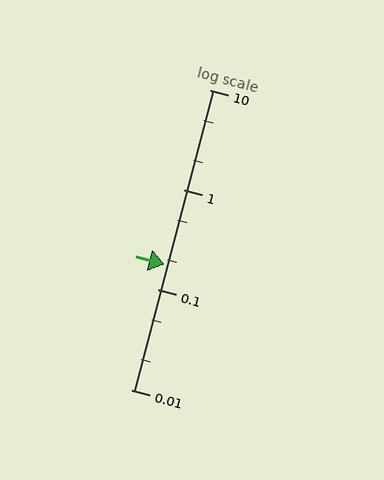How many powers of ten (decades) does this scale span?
The scale spans 3 decades, from 0.01 to 10.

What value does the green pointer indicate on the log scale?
The pointer indicates approximately 0.18.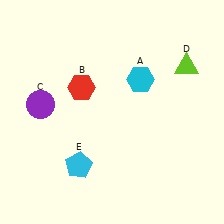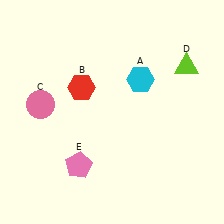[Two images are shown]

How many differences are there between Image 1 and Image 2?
There are 2 differences between the two images.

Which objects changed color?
C changed from purple to pink. E changed from cyan to pink.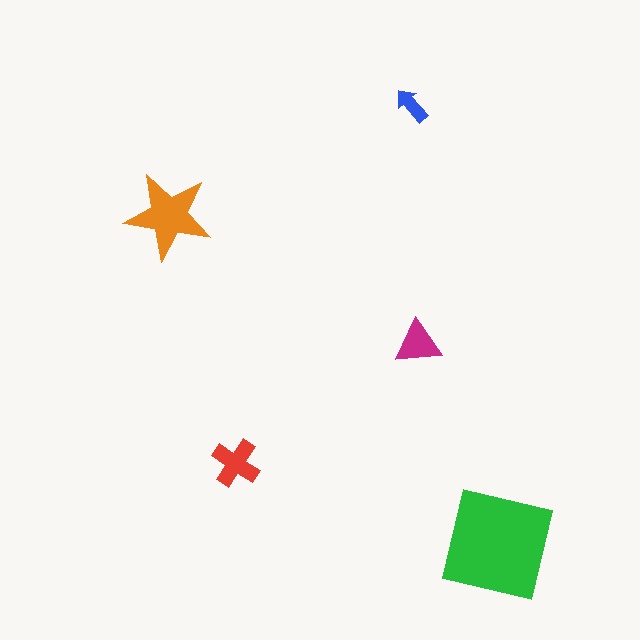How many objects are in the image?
There are 5 objects in the image.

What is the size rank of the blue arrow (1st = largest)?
5th.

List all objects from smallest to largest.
The blue arrow, the magenta triangle, the red cross, the orange star, the green square.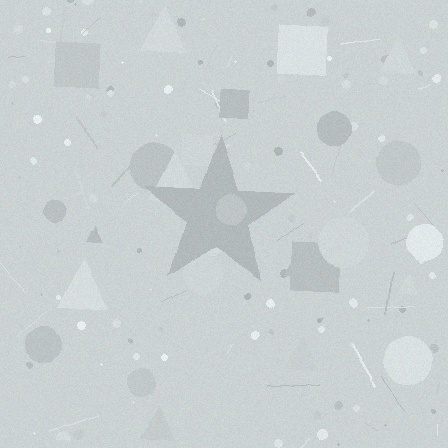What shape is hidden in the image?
A star is hidden in the image.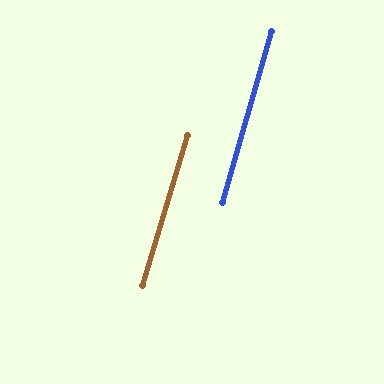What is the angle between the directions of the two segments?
Approximately 1 degree.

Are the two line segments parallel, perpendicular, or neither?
Parallel — their directions differ by only 0.7°.